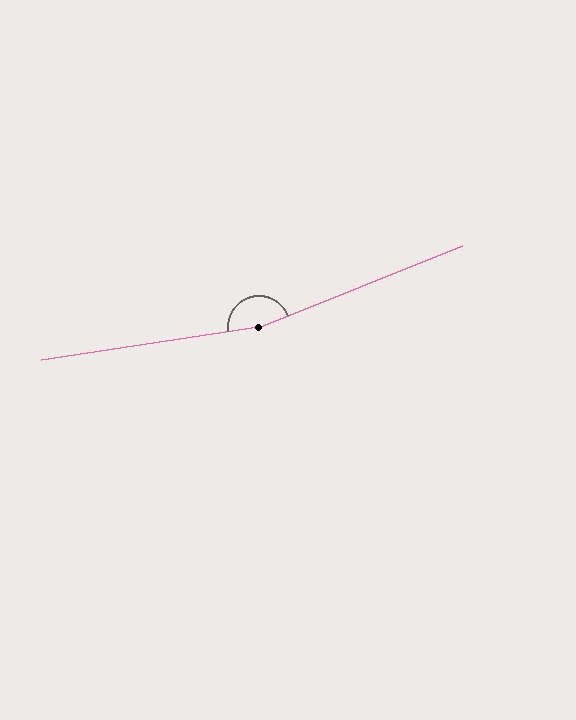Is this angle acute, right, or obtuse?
It is obtuse.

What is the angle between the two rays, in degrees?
Approximately 167 degrees.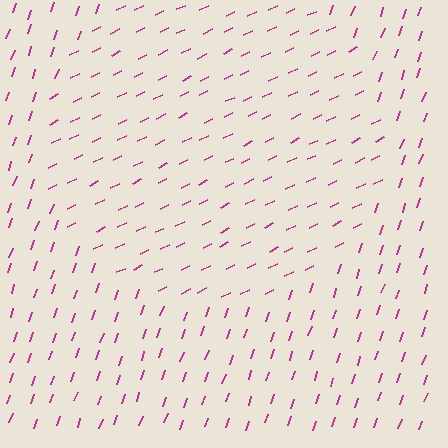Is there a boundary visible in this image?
Yes, there is a texture boundary formed by a change in line orientation.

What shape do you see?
I see a circle.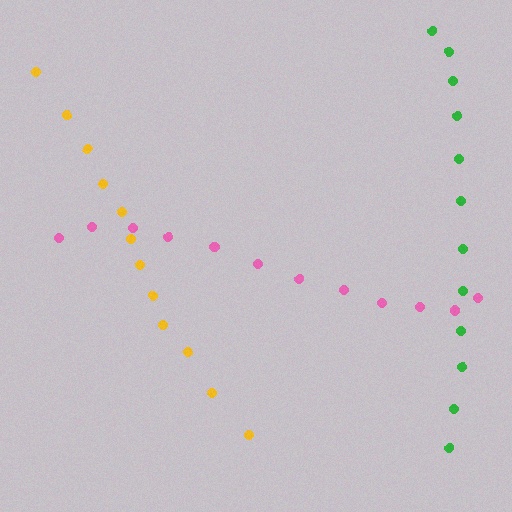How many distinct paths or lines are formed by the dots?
There are 3 distinct paths.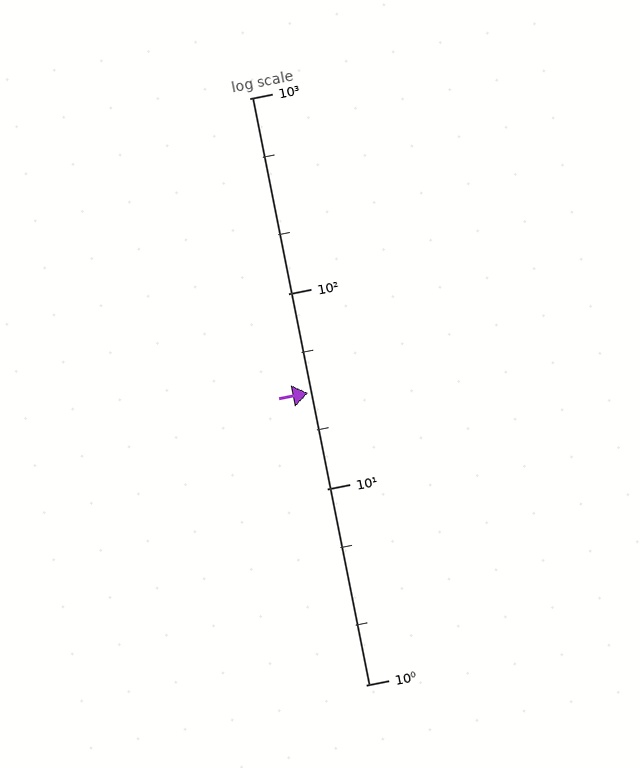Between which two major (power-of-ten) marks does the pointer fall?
The pointer is between 10 and 100.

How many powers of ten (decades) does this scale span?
The scale spans 3 decades, from 1 to 1000.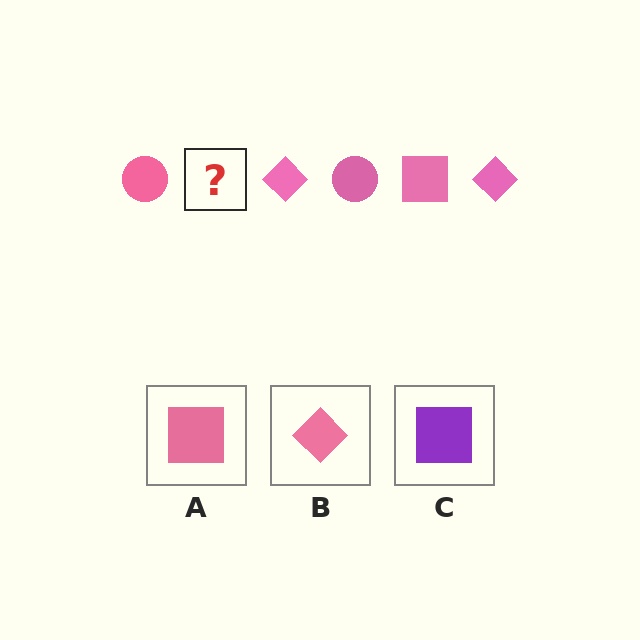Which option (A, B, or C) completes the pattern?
A.